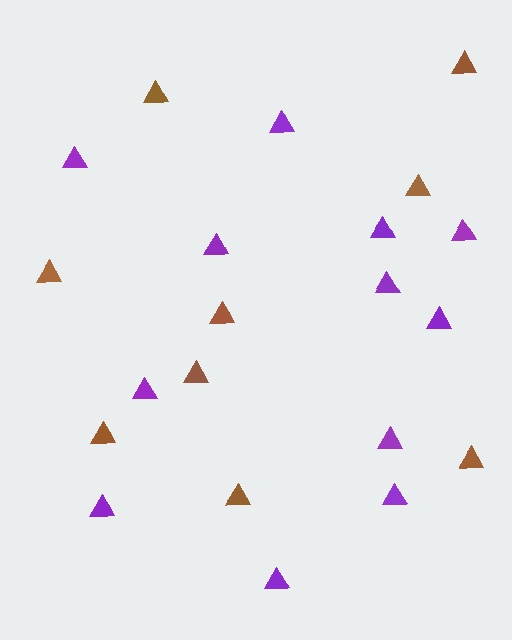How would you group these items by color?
There are 2 groups: one group of brown triangles (9) and one group of purple triangles (12).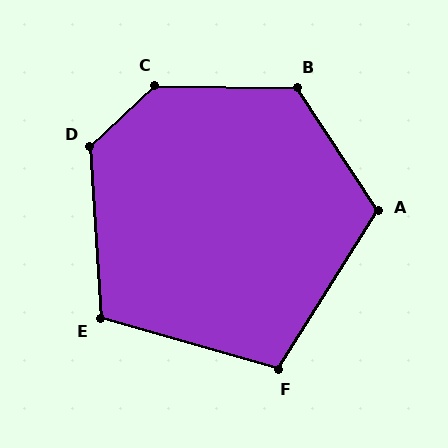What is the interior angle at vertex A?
Approximately 114 degrees (obtuse).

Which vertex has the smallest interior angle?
F, at approximately 106 degrees.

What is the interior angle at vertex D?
Approximately 130 degrees (obtuse).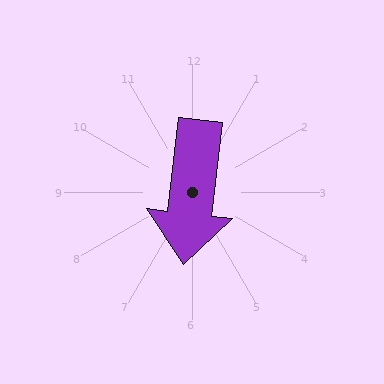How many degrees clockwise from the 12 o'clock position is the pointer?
Approximately 187 degrees.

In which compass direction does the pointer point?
South.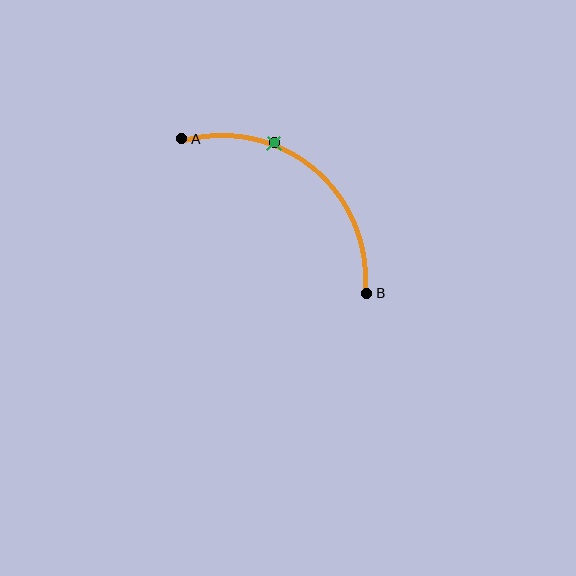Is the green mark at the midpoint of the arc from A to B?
No. The green mark lies on the arc but is closer to endpoint A. The arc midpoint would be at the point on the curve equidistant along the arc from both A and B.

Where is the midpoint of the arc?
The arc midpoint is the point on the curve farthest from the straight line joining A and B. It sits above and to the right of that line.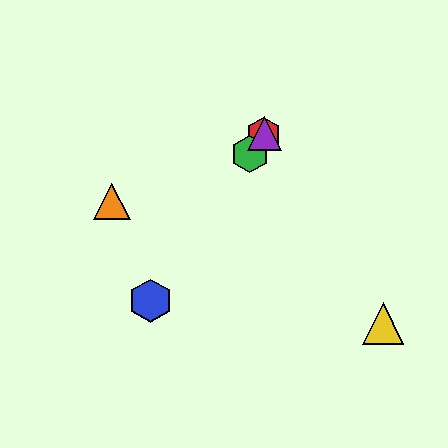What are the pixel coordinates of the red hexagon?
The red hexagon is at (263, 135).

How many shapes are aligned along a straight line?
4 shapes (the red hexagon, the blue hexagon, the green hexagon, the purple triangle) are aligned along a straight line.